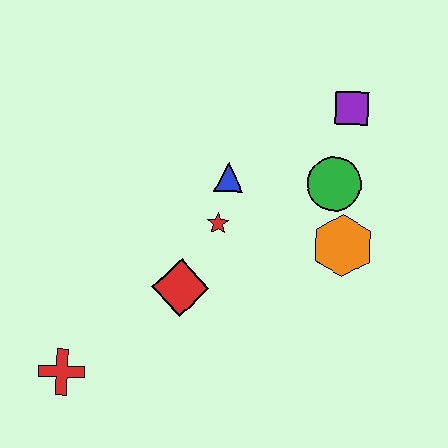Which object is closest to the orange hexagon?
The green circle is closest to the orange hexagon.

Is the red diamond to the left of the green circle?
Yes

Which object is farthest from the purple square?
The red cross is farthest from the purple square.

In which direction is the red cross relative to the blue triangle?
The red cross is below the blue triangle.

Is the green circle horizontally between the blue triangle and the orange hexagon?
Yes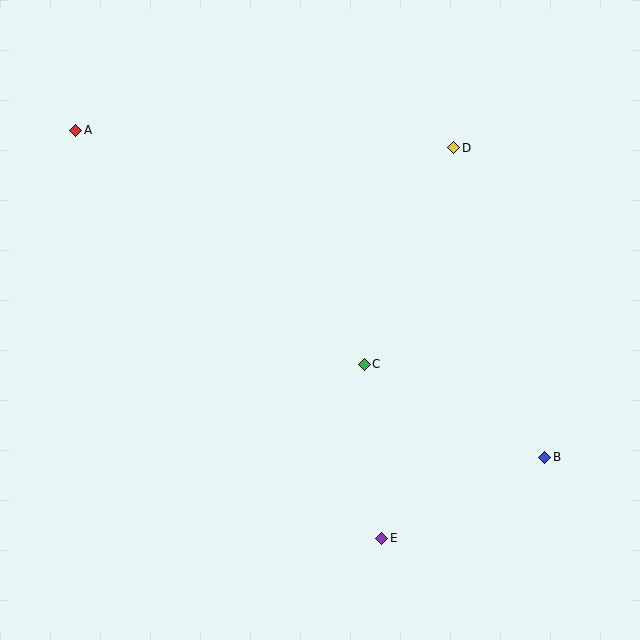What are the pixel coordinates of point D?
Point D is at (454, 148).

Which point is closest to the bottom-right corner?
Point B is closest to the bottom-right corner.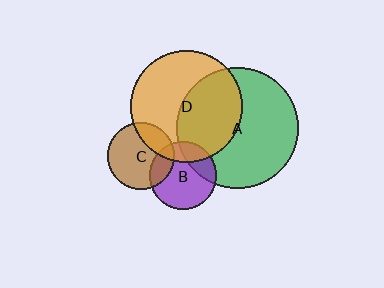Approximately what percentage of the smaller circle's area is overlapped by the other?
Approximately 25%.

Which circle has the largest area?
Circle A (green).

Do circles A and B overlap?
Yes.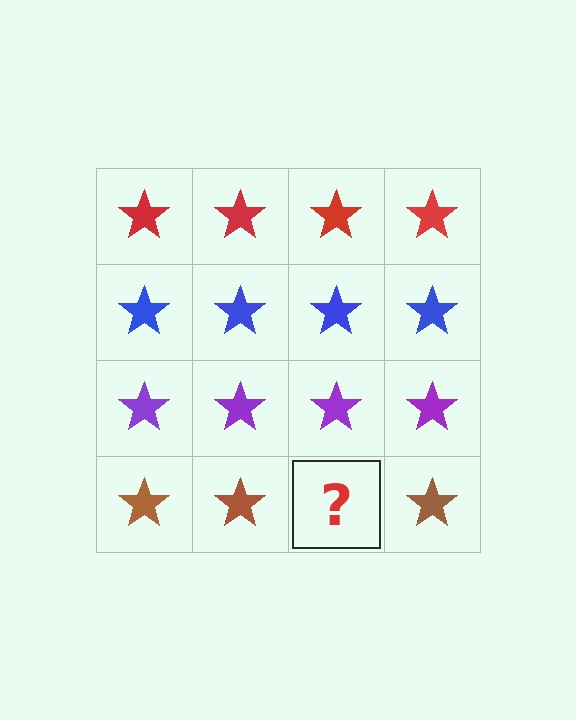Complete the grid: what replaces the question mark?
The question mark should be replaced with a brown star.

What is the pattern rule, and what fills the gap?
The rule is that each row has a consistent color. The gap should be filled with a brown star.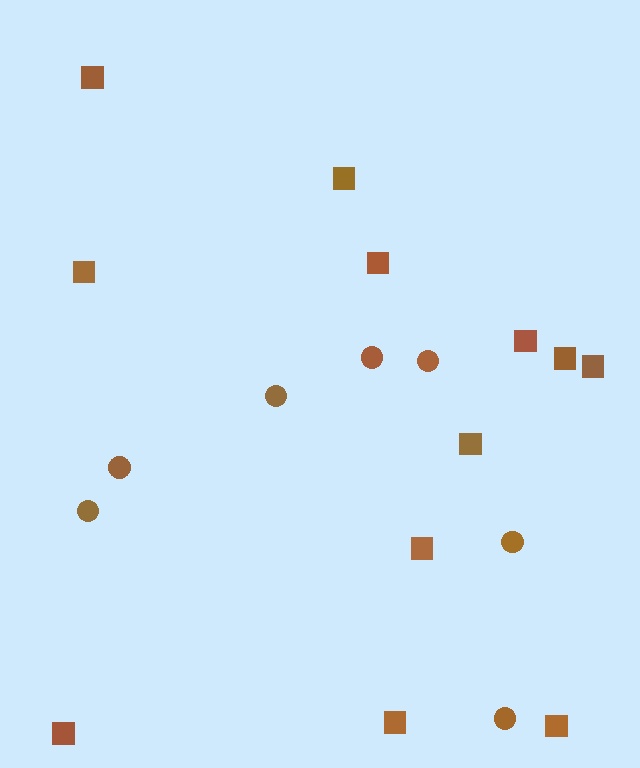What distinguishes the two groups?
There are 2 groups: one group of squares (12) and one group of circles (7).